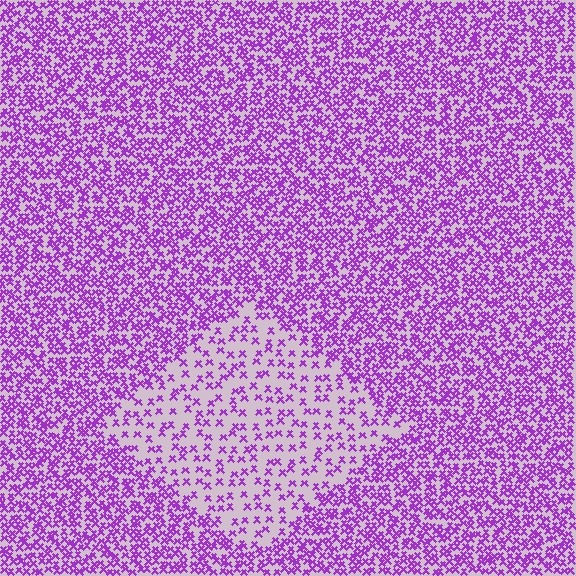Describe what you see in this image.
The image contains small purple elements arranged at two different densities. A diamond-shaped region is visible where the elements are less densely packed than the surrounding area.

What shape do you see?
I see a diamond.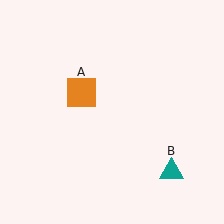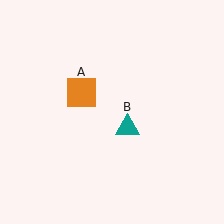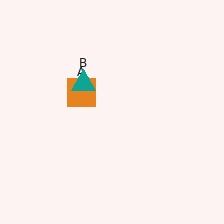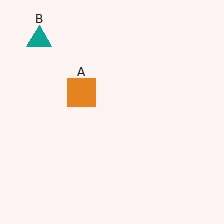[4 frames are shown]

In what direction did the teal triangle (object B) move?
The teal triangle (object B) moved up and to the left.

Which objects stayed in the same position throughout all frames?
Orange square (object A) remained stationary.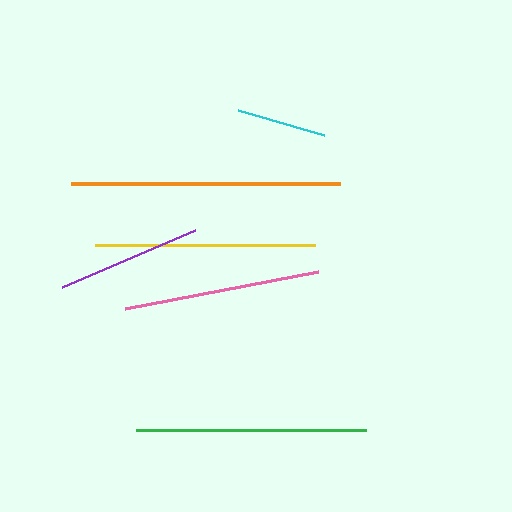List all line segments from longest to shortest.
From longest to shortest: orange, green, yellow, pink, purple, cyan.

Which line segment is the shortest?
The cyan line is the shortest at approximately 90 pixels.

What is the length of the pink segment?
The pink segment is approximately 196 pixels long.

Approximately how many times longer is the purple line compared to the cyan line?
The purple line is approximately 1.6 times the length of the cyan line.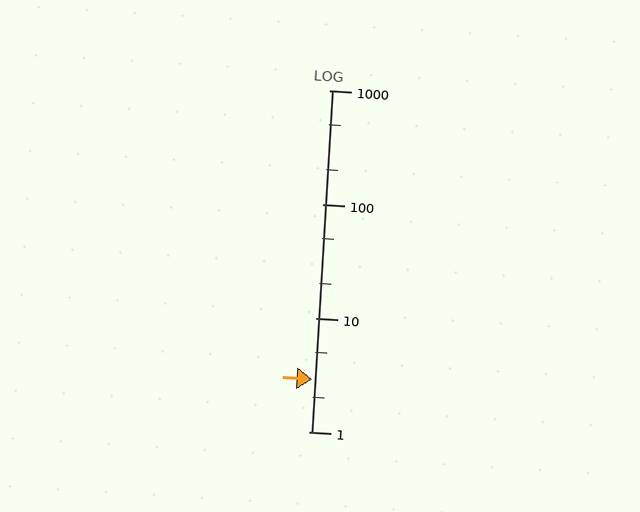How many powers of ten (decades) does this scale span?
The scale spans 3 decades, from 1 to 1000.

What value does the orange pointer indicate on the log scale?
The pointer indicates approximately 2.9.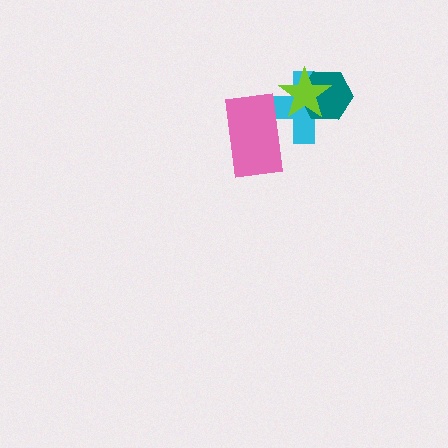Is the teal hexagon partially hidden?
Yes, it is partially covered by another shape.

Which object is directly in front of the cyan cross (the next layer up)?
The teal hexagon is directly in front of the cyan cross.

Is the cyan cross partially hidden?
Yes, it is partially covered by another shape.